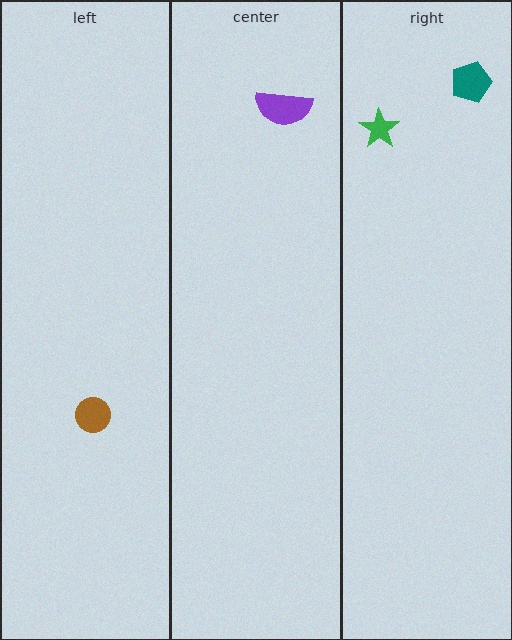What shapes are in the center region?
The purple semicircle.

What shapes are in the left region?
The brown circle.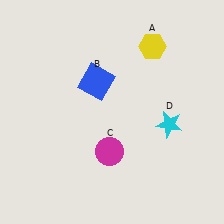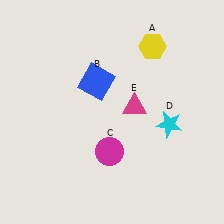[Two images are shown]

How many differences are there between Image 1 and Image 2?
There is 1 difference between the two images.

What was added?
A magenta triangle (E) was added in Image 2.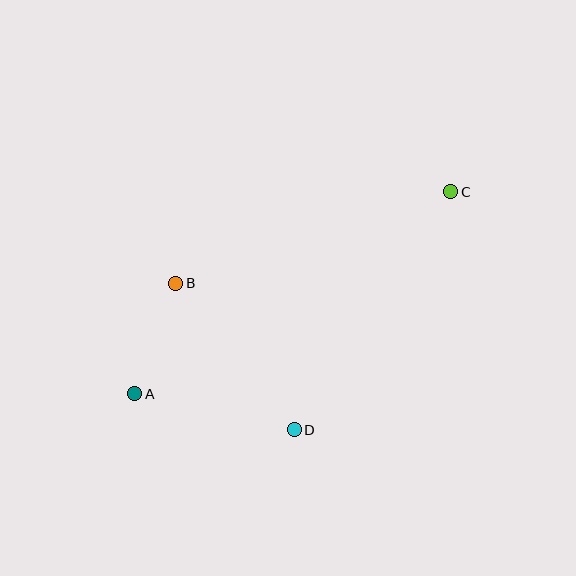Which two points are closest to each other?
Points A and B are closest to each other.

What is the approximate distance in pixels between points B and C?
The distance between B and C is approximately 290 pixels.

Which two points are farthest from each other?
Points A and C are farthest from each other.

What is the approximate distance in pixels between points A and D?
The distance between A and D is approximately 163 pixels.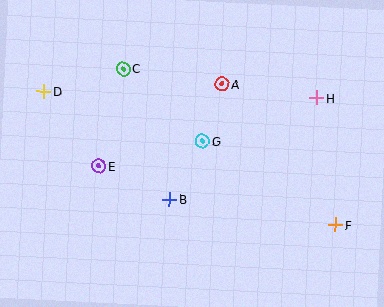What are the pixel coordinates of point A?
Point A is at (222, 84).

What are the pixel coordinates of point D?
Point D is at (44, 91).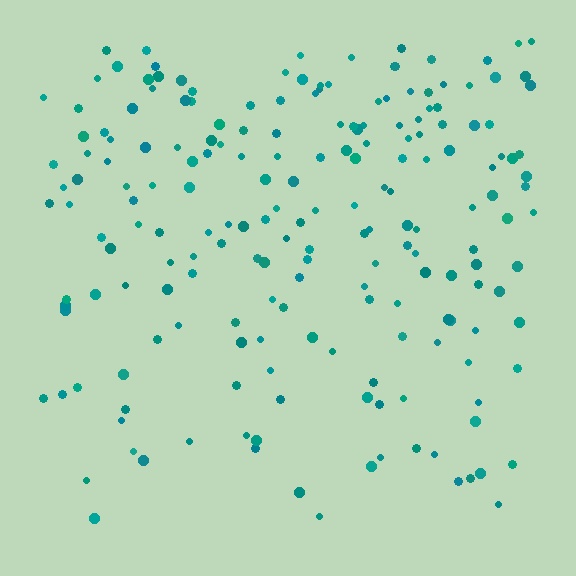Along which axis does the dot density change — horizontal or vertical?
Vertical.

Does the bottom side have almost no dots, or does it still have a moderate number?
Still a moderate number, just noticeably fewer than the top.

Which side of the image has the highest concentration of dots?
The top.